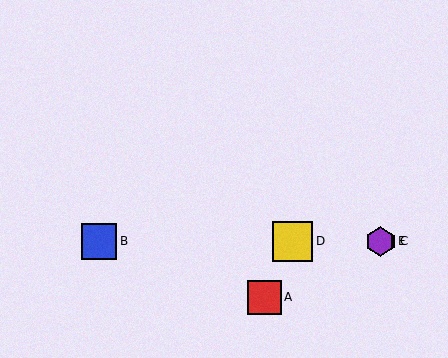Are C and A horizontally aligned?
No, C is at y≈241 and A is at y≈297.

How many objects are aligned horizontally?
4 objects (B, C, D, E) are aligned horizontally.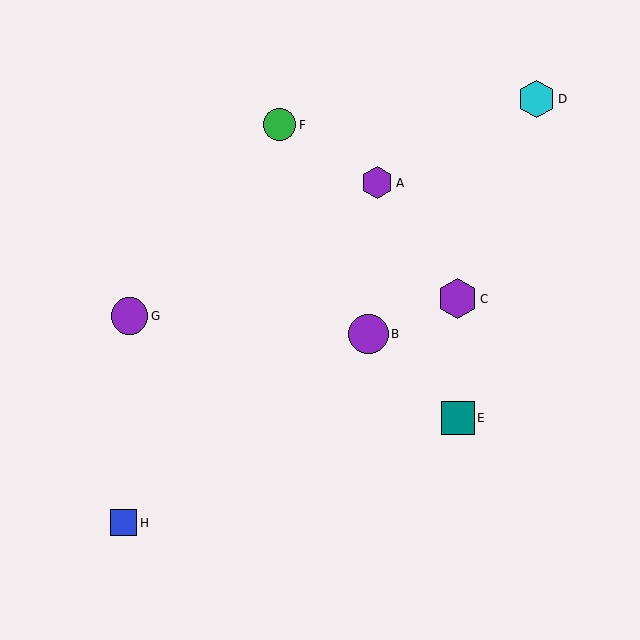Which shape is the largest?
The purple hexagon (labeled C) is the largest.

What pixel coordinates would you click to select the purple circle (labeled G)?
Click at (130, 316) to select the purple circle G.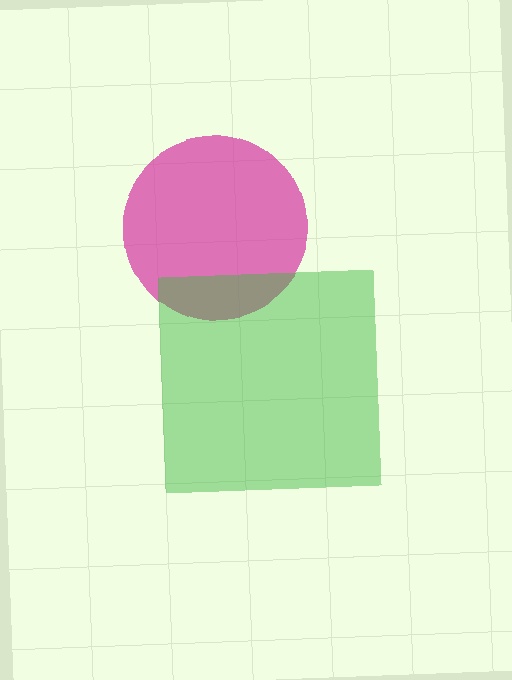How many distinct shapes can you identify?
There are 2 distinct shapes: a magenta circle, a green square.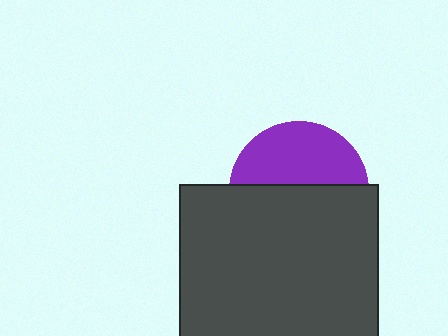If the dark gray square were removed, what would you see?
You would see the complete purple circle.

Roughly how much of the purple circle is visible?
A small part of it is visible (roughly 43%).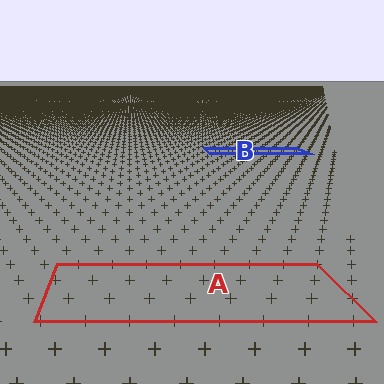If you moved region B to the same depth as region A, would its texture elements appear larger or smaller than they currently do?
They would appear larger. At a closer depth, the same texture elements are projected at a bigger on-screen size.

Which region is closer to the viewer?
Region A is closer. The texture elements there are larger and more spread out.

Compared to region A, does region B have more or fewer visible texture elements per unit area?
Region B has more texture elements per unit area — they are packed more densely because it is farther away.